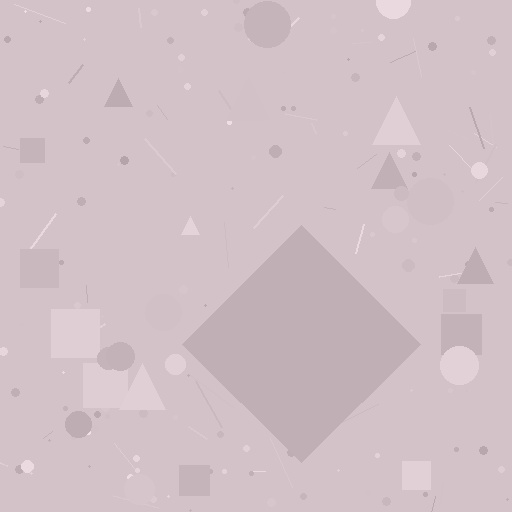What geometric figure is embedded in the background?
A diamond is embedded in the background.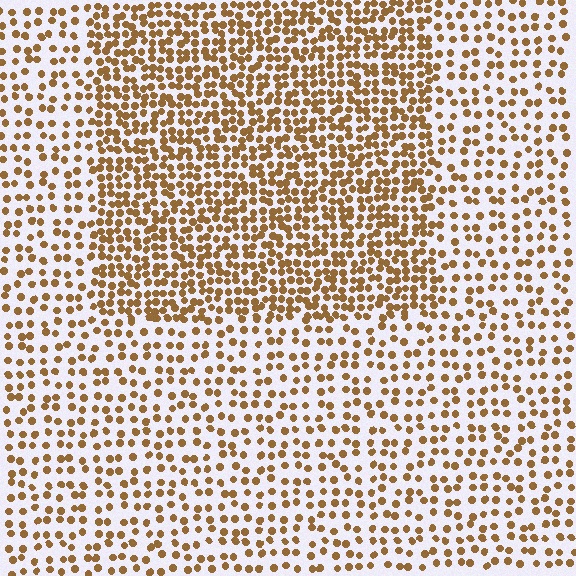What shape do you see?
I see a rectangle.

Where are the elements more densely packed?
The elements are more densely packed inside the rectangle boundary.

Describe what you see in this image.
The image contains small brown elements arranged at two different densities. A rectangle-shaped region is visible where the elements are more densely packed than the surrounding area.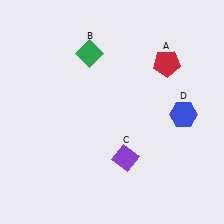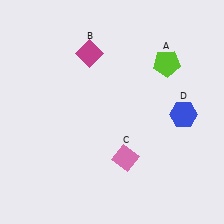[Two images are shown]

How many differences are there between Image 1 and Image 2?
There are 3 differences between the two images.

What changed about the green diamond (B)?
In Image 1, B is green. In Image 2, it changed to magenta.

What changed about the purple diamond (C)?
In Image 1, C is purple. In Image 2, it changed to pink.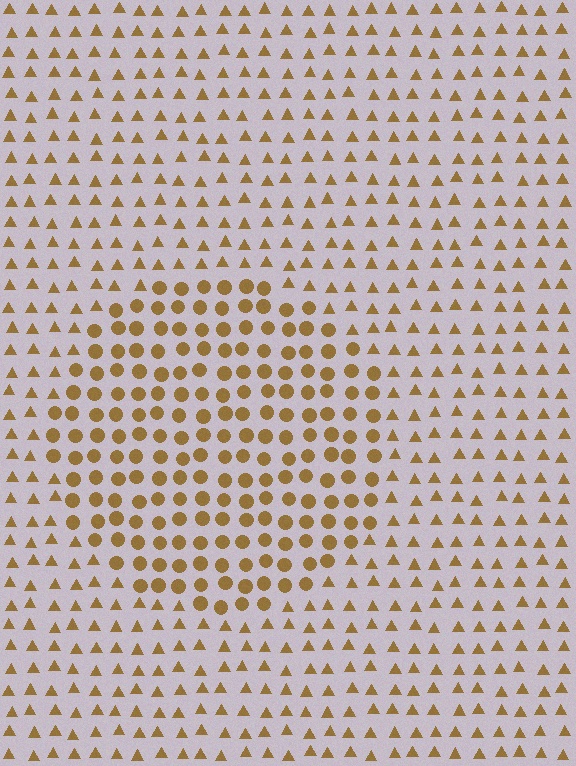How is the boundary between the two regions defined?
The boundary is defined by a change in element shape: circles inside vs. triangles outside. All elements share the same color and spacing.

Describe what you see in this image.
The image is filled with small brown elements arranged in a uniform grid. A circle-shaped region contains circles, while the surrounding area contains triangles. The boundary is defined purely by the change in element shape.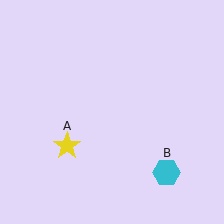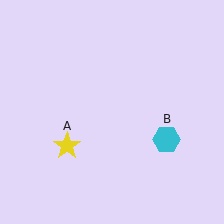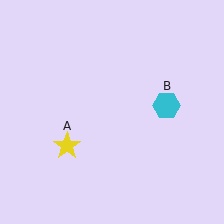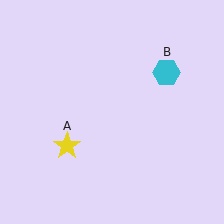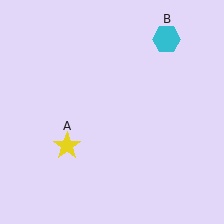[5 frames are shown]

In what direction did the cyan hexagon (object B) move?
The cyan hexagon (object B) moved up.